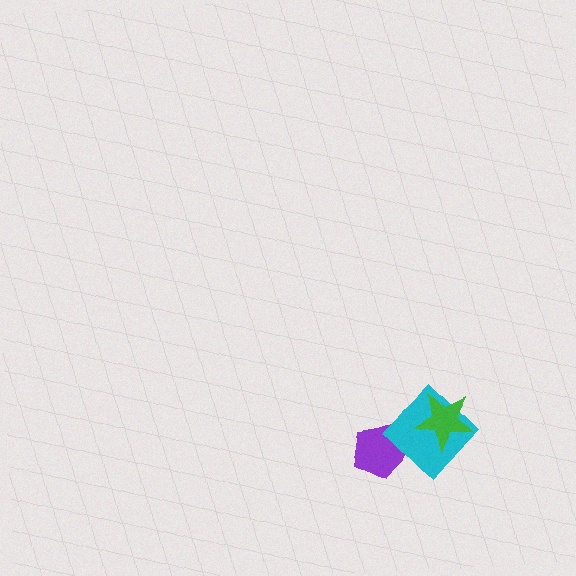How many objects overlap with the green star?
1 object overlaps with the green star.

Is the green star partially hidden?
No, no other shape covers it.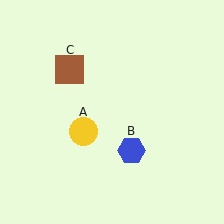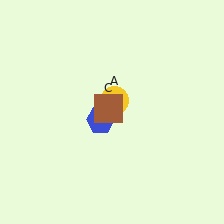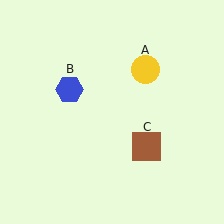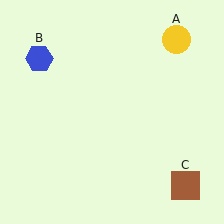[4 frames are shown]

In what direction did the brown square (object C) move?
The brown square (object C) moved down and to the right.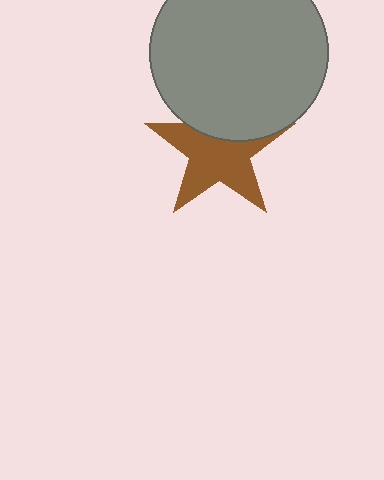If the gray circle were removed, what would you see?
You would see the complete brown star.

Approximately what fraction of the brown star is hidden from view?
Roughly 32% of the brown star is hidden behind the gray circle.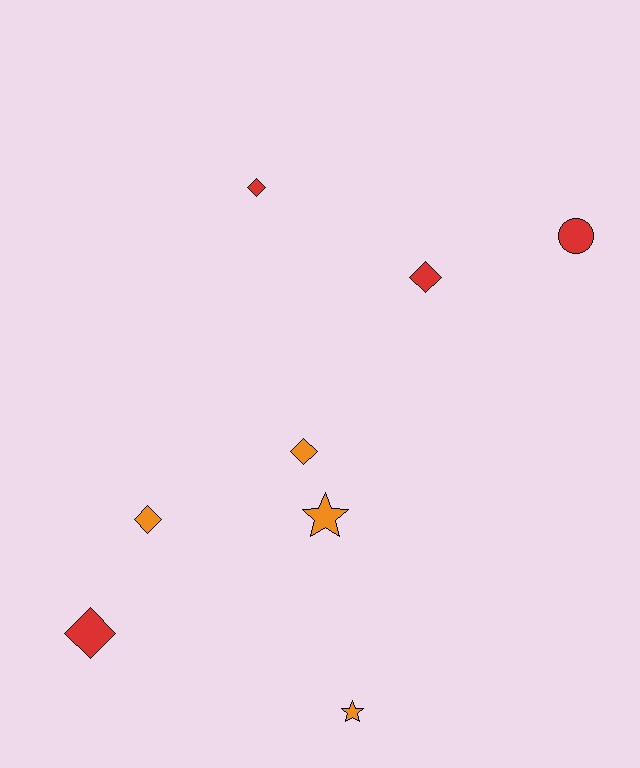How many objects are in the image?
There are 8 objects.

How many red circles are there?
There is 1 red circle.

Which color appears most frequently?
Red, with 4 objects.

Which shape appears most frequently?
Diamond, with 5 objects.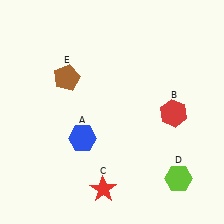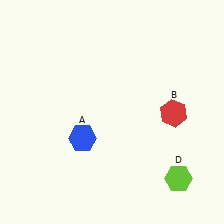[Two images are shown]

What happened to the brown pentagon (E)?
The brown pentagon (E) was removed in Image 2. It was in the top-left area of Image 1.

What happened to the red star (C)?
The red star (C) was removed in Image 2. It was in the bottom-left area of Image 1.